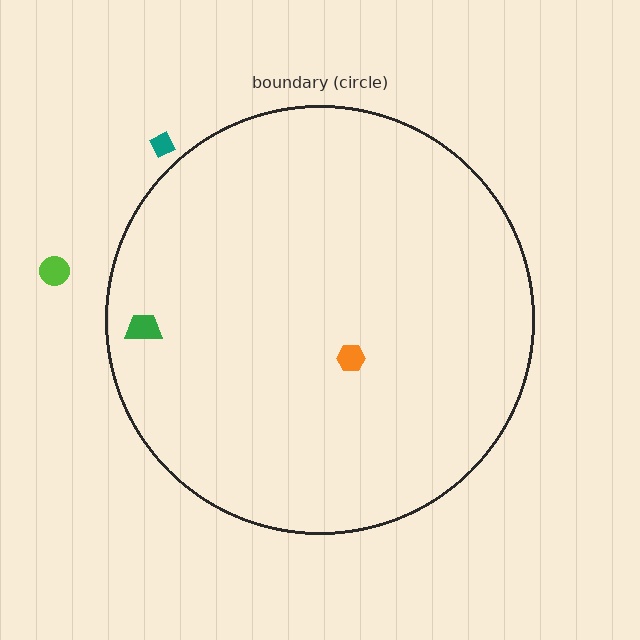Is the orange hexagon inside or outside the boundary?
Inside.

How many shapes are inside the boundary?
2 inside, 2 outside.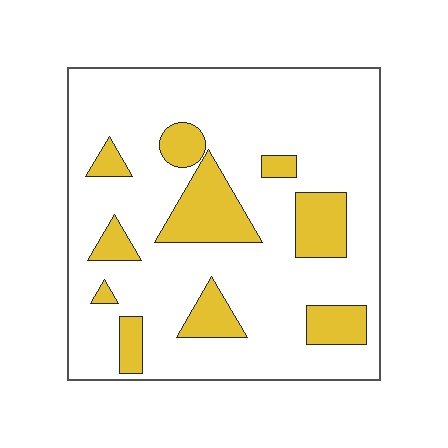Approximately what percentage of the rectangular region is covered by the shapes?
Approximately 20%.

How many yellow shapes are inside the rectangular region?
10.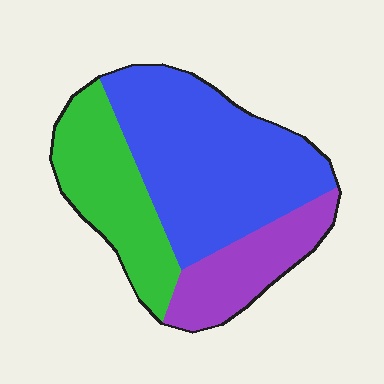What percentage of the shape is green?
Green takes up about one quarter (1/4) of the shape.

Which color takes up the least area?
Purple, at roughly 20%.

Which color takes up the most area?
Blue, at roughly 50%.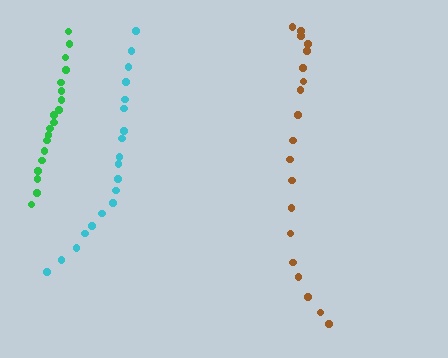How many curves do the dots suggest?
There are 3 distinct paths.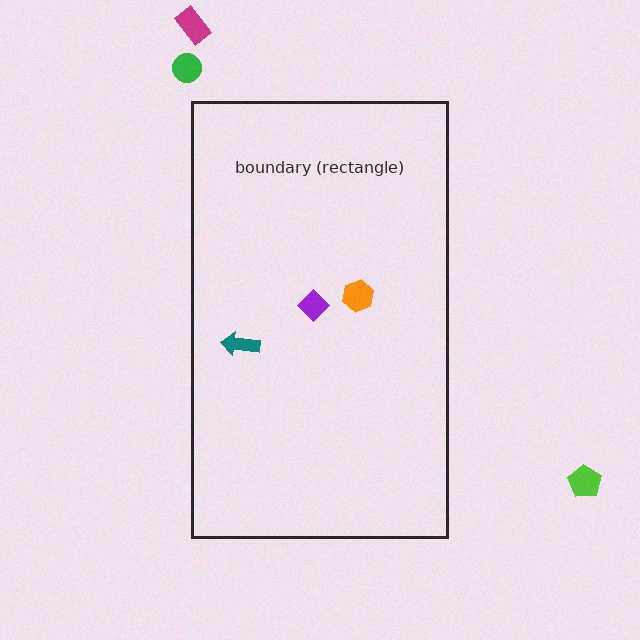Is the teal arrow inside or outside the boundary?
Inside.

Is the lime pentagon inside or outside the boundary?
Outside.